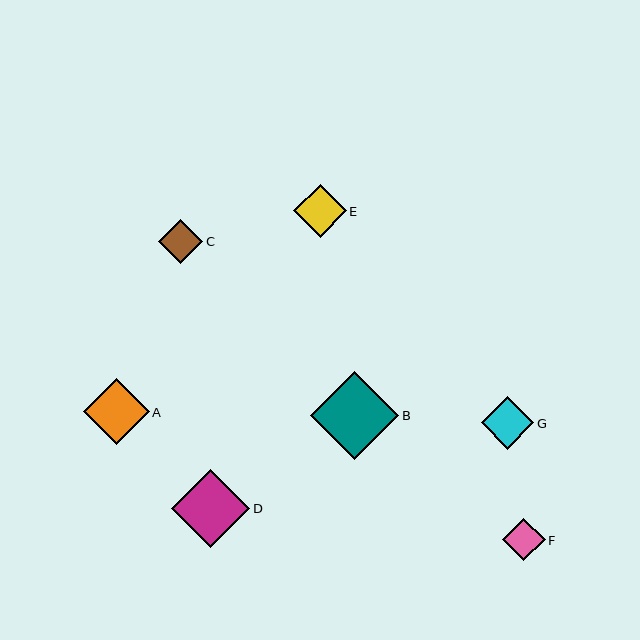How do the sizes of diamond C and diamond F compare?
Diamond C and diamond F are approximately the same size.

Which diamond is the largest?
Diamond B is the largest with a size of approximately 88 pixels.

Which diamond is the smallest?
Diamond F is the smallest with a size of approximately 43 pixels.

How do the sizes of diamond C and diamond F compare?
Diamond C and diamond F are approximately the same size.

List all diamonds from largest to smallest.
From largest to smallest: B, D, A, E, G, C, F.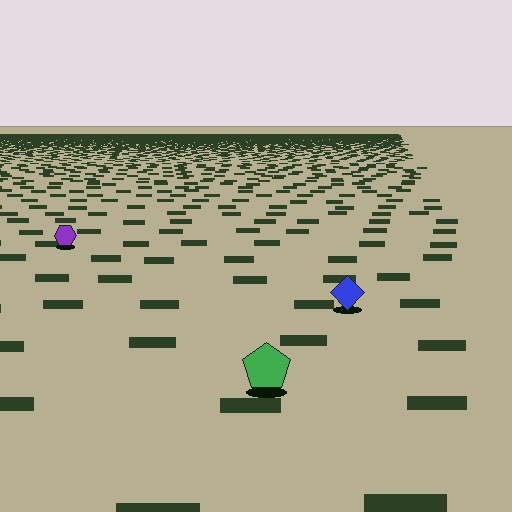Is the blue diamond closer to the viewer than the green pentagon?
No. The green pentagon is closer — you can tell from the texture gradient: the ground texture is coarser near it.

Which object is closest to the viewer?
The green pentagon is closest. The texture marks near it are larger and more spread out.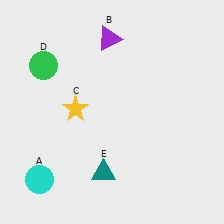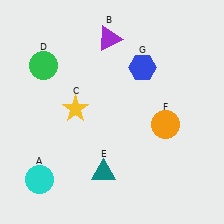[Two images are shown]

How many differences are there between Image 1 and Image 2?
There are 2 differences between the two images.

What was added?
An orange circle (F), a blue hexagon (G) were added in Image 2.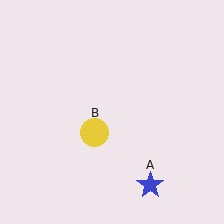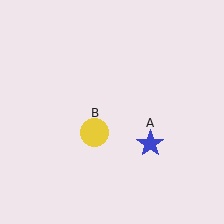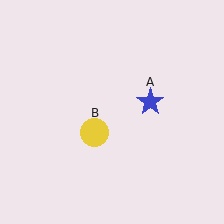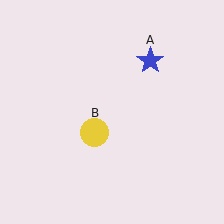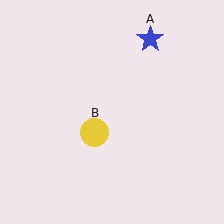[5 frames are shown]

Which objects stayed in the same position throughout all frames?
Yellow circle (object B) remained stationary.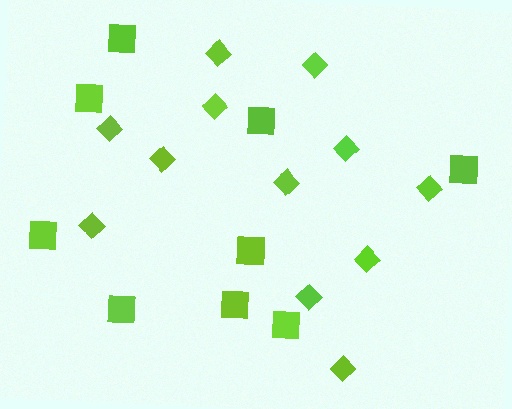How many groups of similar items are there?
There are 2 groups: one group of squares (9) and one group of diamonds (12).